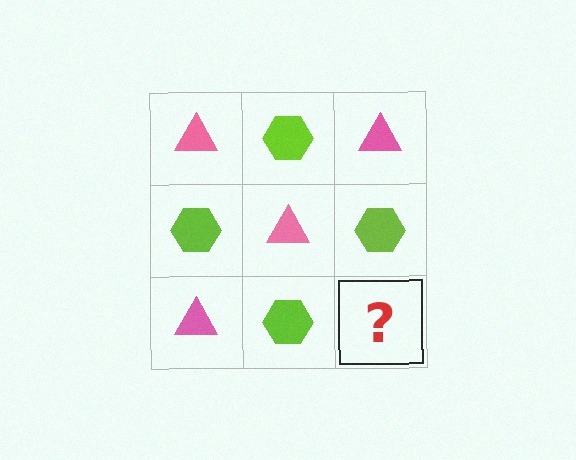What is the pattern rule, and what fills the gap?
The rule is that it alternates pink triangle and lime hexagon in a checkerboard pattern. The gap should be filled with a pink triangle.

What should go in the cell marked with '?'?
The missing cell should contain a pink triangle.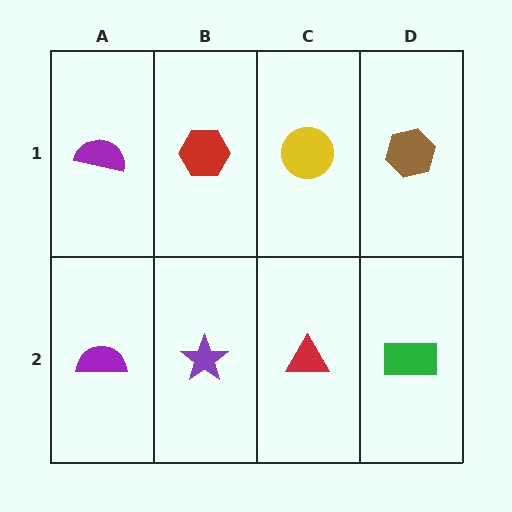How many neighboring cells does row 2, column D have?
2.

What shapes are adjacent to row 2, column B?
A red hexagon (row 1, column B), a purple semicircle (row 2, column A), a red triangle (row 2, column C).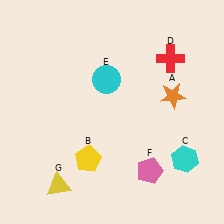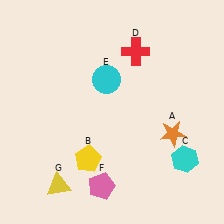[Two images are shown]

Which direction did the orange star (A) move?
The orange star (A) moved down.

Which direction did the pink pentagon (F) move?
The pink pentagon (F) moved left.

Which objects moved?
The objects that moved are: the orange star (A), the red cross (D), the pink pentagon (F).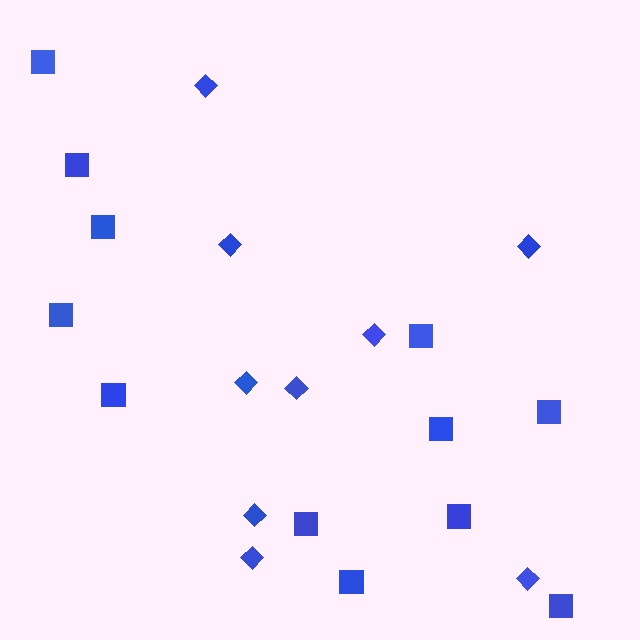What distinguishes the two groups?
There are 2 groups: one group of squares (12) and one group of diamonds (9).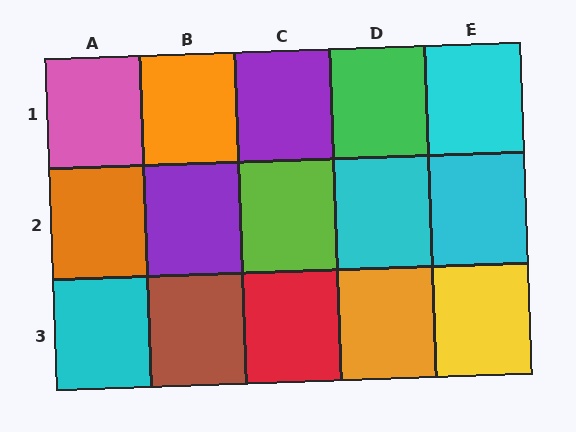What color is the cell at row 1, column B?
Orange.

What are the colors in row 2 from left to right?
Orange, purple, lime, cyan, cyan.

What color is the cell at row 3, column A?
Cyan.